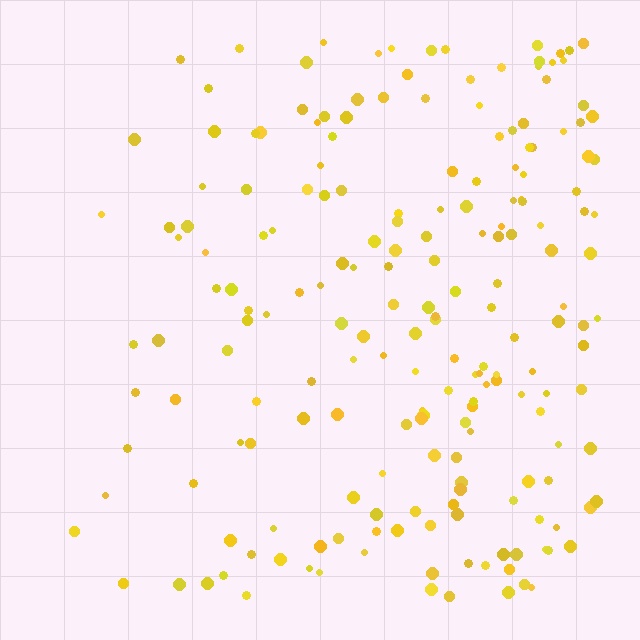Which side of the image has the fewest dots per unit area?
The left.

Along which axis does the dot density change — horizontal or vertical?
Horizontal.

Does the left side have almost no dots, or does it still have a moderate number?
Still a moderate number, just noticeably fewer than the right.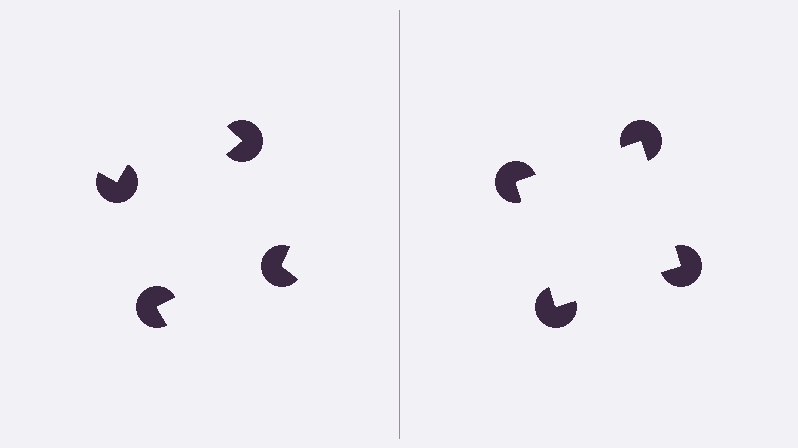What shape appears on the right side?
An illusory square.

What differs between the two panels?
The pac-man discs are positioned identically on both sides; only the wedge orientations differ. On the right they align to a square; on the left they are misaligned.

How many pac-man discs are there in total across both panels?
8 — 4 on each side.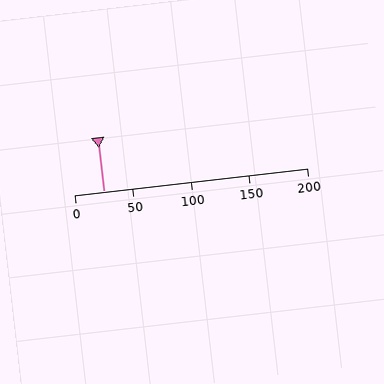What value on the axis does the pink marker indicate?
The marker indicates approximately 25.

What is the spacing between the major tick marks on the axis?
The major ticks are spaced 50 apart.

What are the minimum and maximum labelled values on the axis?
The axis runs from 0 to 200.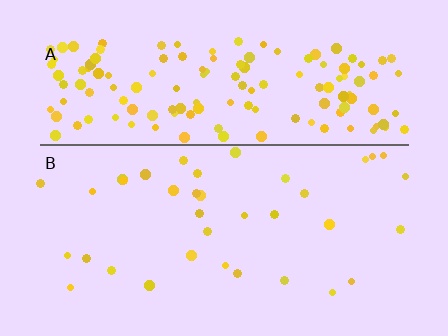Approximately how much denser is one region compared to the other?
Approximately 4.3× — region A over region B.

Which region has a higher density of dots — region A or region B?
A (the top).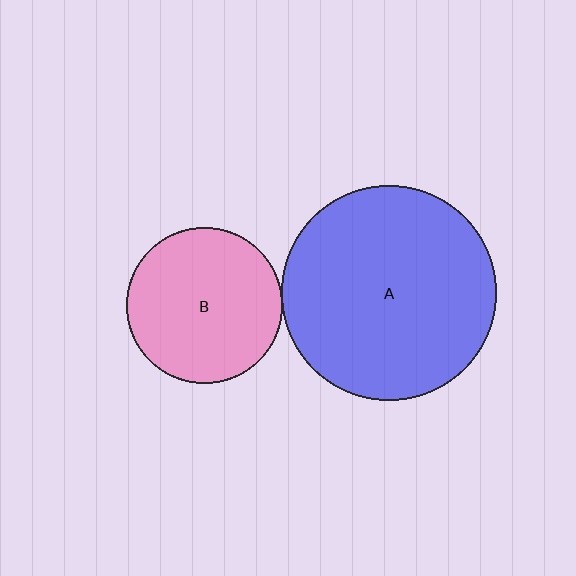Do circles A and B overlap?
Yes.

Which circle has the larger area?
Circle A (blue).